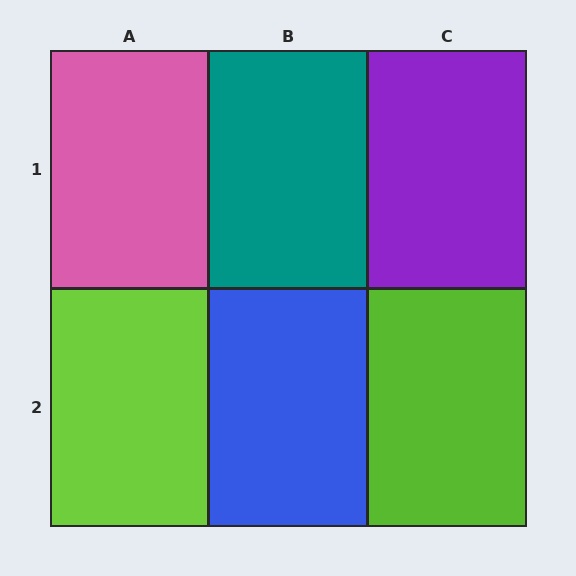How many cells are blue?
1 cell is blue.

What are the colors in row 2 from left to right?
Lime, blue, lime.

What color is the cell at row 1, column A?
Pink.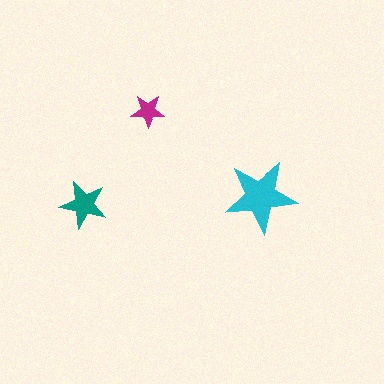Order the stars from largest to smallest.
the cyan one, the teal one, the magenta one.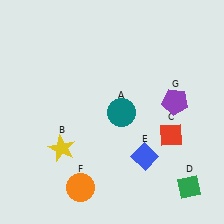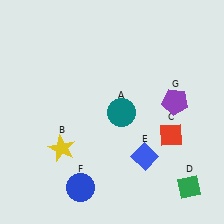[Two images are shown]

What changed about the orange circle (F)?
In Image 1, F is orange. In Image 2, it changed to blue.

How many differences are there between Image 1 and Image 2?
There is 1 difference between the two images.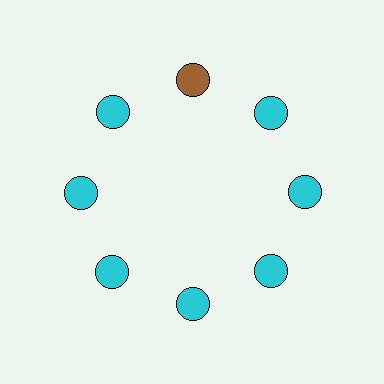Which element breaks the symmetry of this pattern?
The brown circle at roughly the 12 o'clock position breaks the symmetry. All other shapes are cyan circles.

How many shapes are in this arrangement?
There are 8 shapes arranged in a ring pattern.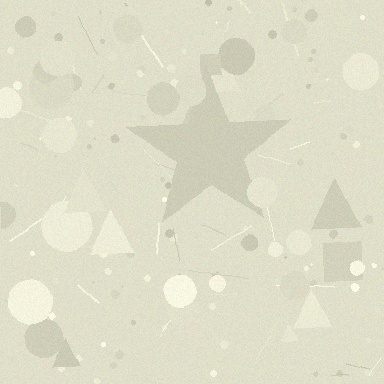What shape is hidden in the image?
A star is hidden in the image.